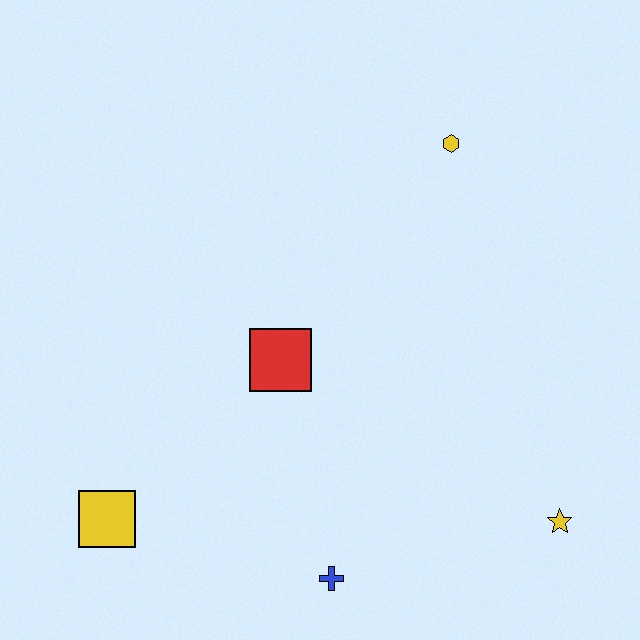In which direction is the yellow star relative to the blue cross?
The yellow star is to the right of the blue cross.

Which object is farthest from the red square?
The yellow star is farthest from the red square.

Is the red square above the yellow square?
Yes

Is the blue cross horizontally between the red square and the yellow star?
Yes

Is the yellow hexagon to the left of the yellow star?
Yes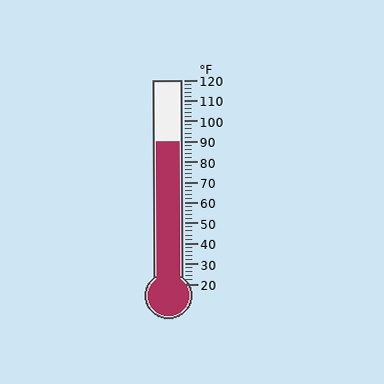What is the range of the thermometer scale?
The thermometer scale ranges from 20°F to 120°F.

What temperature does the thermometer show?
The thermometer shows approximately 90°F.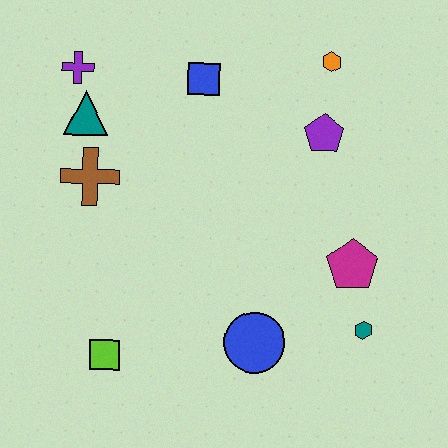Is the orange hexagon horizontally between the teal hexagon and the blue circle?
Yes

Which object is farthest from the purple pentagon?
The lime square is farthest from the purple pentagon.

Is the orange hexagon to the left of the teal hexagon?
Yes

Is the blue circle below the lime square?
No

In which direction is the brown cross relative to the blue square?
The brown cross is to the left of the blue square.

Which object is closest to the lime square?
The blue circle is closest to the lime square.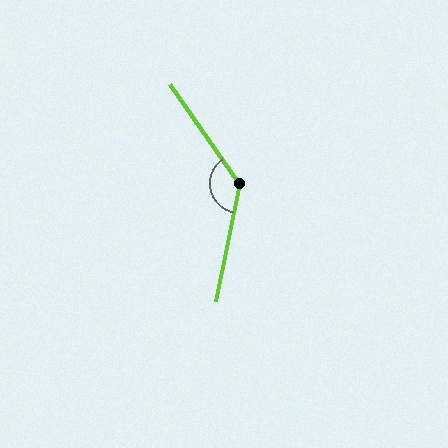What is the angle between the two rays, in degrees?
Approximately 134 degrees.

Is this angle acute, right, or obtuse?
It is obtuse.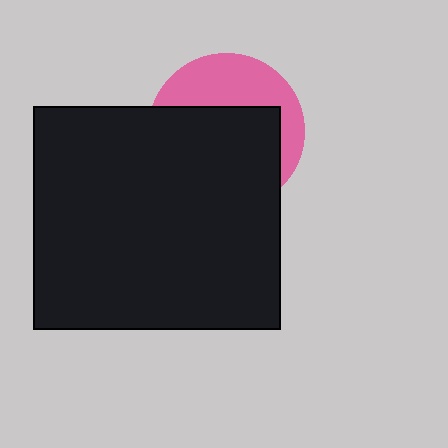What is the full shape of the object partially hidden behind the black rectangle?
The partially hidden object is a pink circle.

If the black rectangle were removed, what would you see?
You would see the complete pink circle.